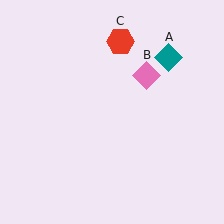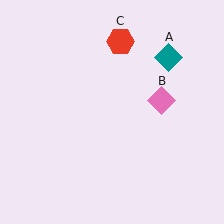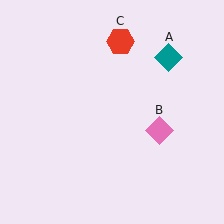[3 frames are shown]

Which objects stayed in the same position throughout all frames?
Teal diamond (object A) and red hexagon (object C) remained stationary.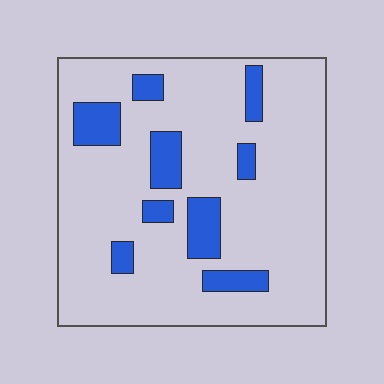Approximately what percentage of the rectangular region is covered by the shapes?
Approximately 15%.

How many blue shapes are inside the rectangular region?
9.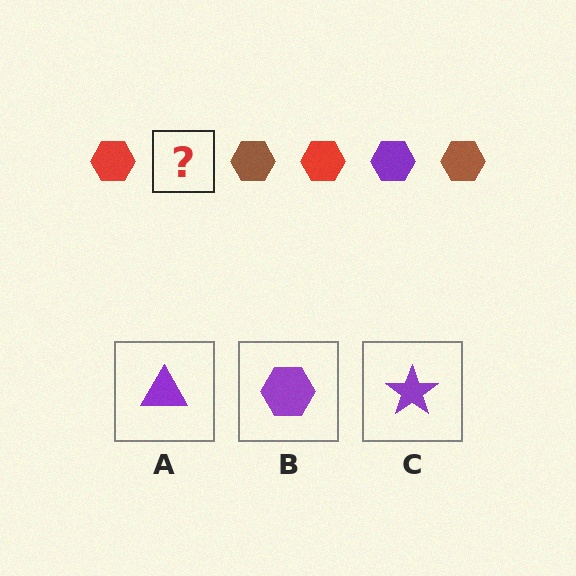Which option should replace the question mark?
Option B.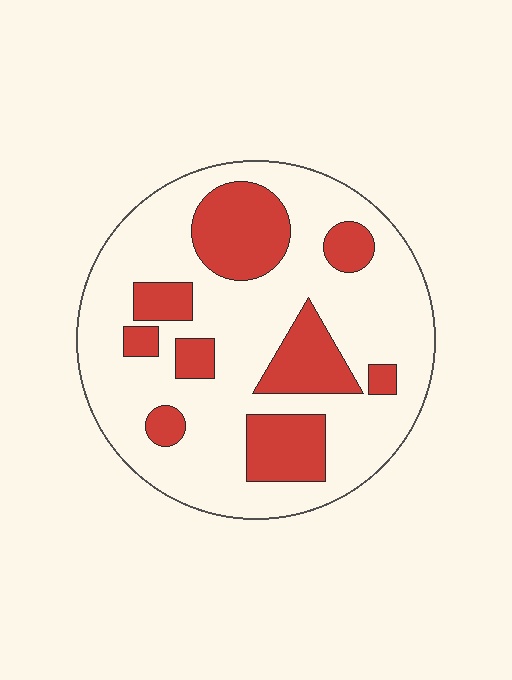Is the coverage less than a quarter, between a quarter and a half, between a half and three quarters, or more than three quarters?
Between a quarter and a half.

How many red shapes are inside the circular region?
9.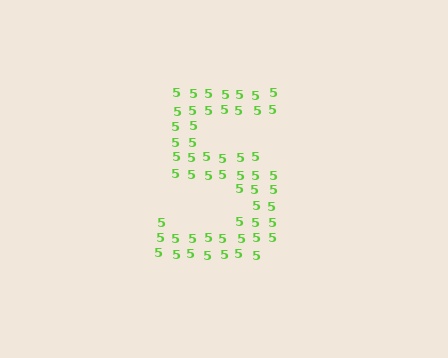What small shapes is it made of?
It is made of small digit 5's.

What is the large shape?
The large shape is the digit 5.